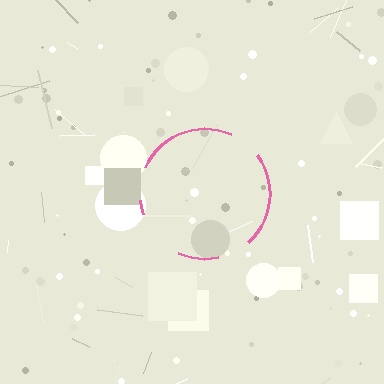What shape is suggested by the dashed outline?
The dashed outline suggests a circle.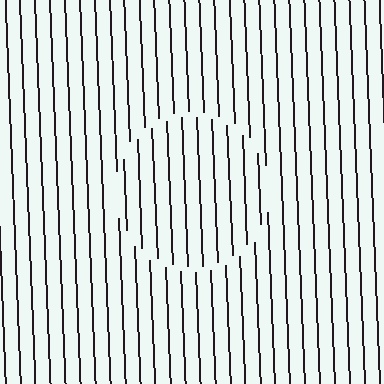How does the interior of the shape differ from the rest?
The interior of the shape contains the same grating, shifted by half a period — the contour is defined by the phase discontinuity where line-ends from the inner and outer gratings abut.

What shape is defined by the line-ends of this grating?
An illusory circle. The interior of the shape contains the same grating, shifted by half a period — the contour is defined by the phase discontinuity where line-ends from the inner and outer gratings abut.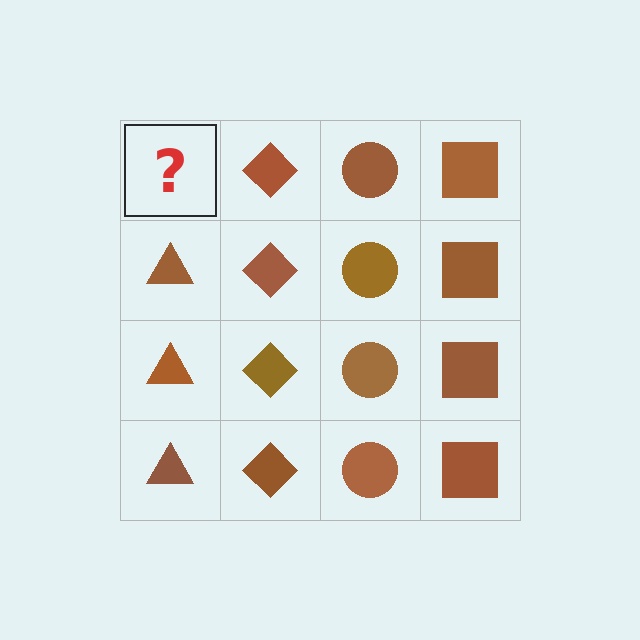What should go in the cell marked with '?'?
The missing cell should contain a brown triangle.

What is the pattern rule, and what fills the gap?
The rule is that each column has a consistent shape. The gap should be filled with a brown triangle.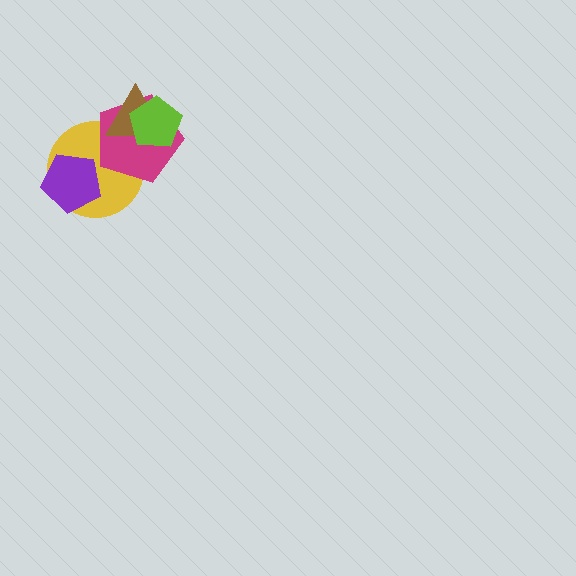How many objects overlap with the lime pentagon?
2 objects overlap with the lime pentagon.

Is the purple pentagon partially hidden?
No, no other shape covers it.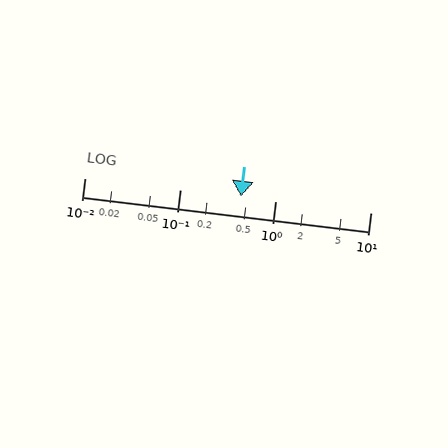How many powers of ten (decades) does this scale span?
The scale spans 3 decades, from 0.01 to 10.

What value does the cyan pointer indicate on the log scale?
The pointer indicates approximately 0.44.